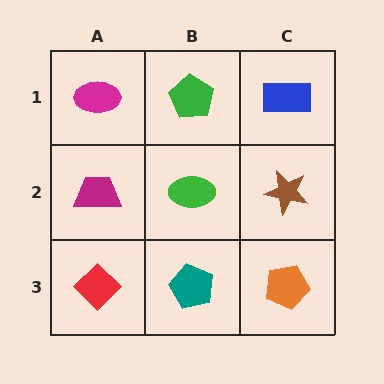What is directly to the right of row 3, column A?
A teal pentagon.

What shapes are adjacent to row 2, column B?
A green pentagon (row 1, column B), a teal pentagon (row 3, column B), a magenta trapezoid (row 2, column A), a brown star (row 2, column C).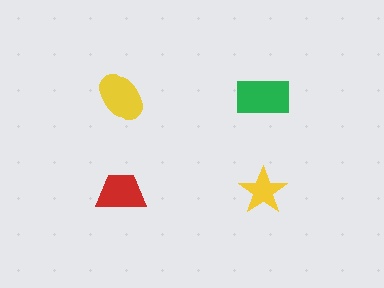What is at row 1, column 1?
A yellow ellipse.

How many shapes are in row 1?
2 shapes.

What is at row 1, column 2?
A green rectangle.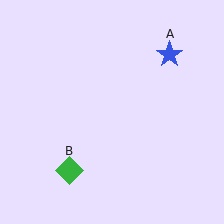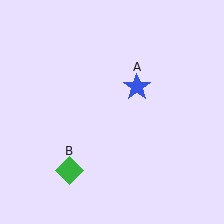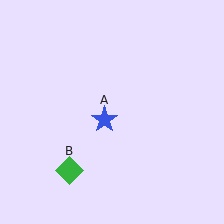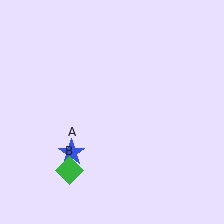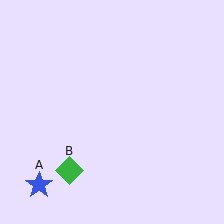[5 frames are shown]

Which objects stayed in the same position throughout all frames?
Green diamond (object B) remained stationary.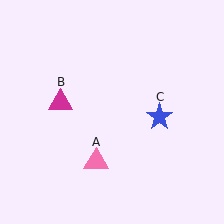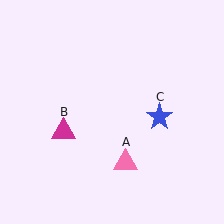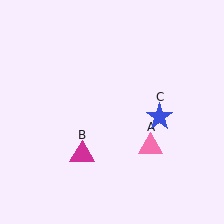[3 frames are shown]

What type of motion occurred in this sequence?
The pink triangle (object A), magenta triangle (object B) rotated counterclockwise around the center of the scene.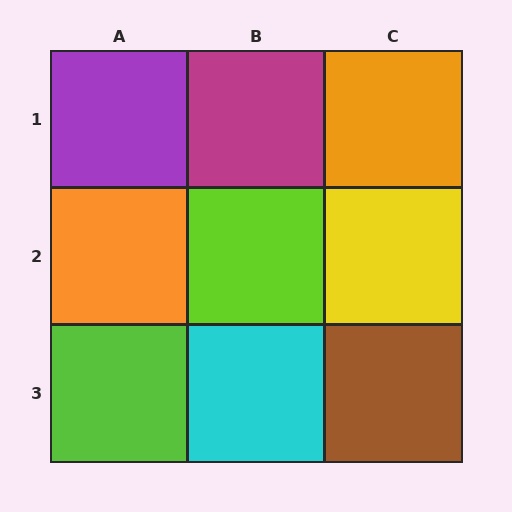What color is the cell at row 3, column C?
Brown.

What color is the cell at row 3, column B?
Cyan.